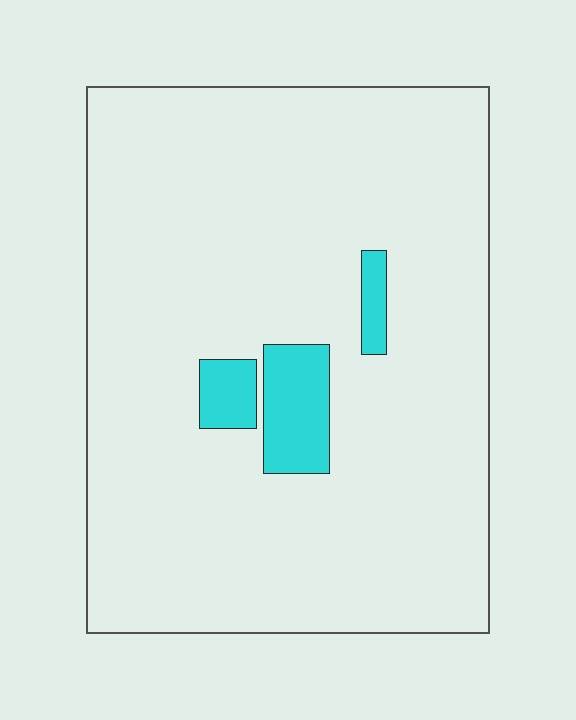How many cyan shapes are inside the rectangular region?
3.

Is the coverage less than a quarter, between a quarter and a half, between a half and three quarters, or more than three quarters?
Less than a quarter.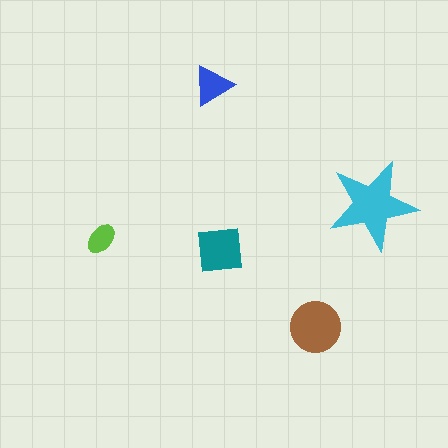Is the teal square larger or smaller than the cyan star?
Smaller.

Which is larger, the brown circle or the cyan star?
The cyan star.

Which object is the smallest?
The lime ellipse.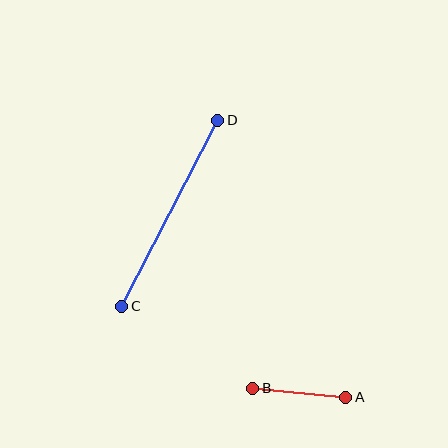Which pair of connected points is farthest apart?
Points C and D are farthest apart.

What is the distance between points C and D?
The distance is approximately 209 pixels.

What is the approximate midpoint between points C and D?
The midpoint is at approximately (170, 213) pixels.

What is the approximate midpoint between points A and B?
The midpoint is at approximately (299, 393) pixels.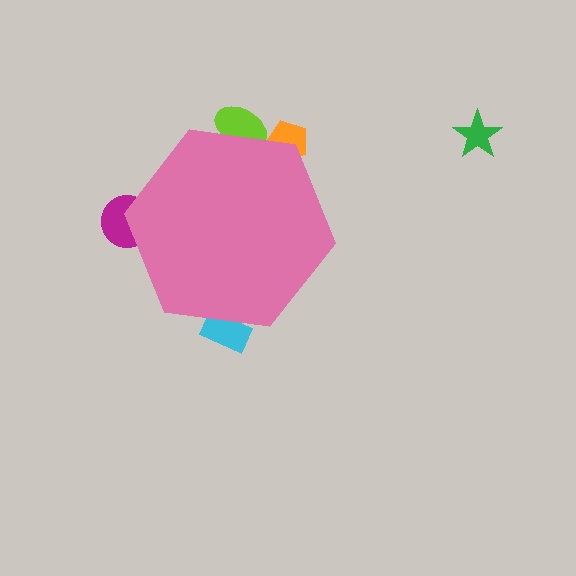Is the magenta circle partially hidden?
Yes, the magenta circle is partially hidden behind the pink hexagon.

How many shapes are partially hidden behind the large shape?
4 shapes are partially hidden.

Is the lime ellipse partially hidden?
Yes, the lime ellipse is partially hidden behind the pink hexagon.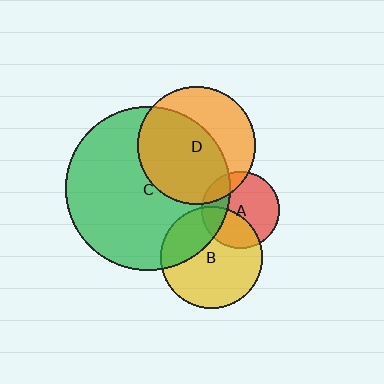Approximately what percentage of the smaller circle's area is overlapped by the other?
Approximately 35%.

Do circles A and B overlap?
Yes.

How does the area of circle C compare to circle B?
Approximately 2.6 times.